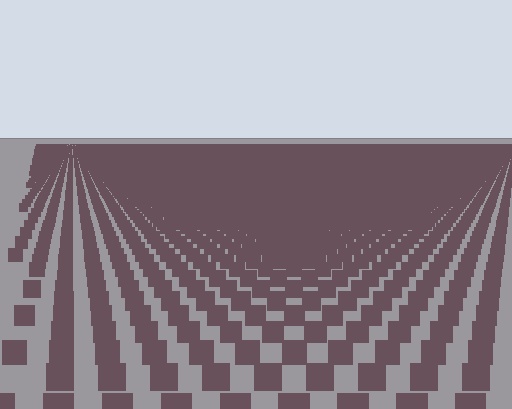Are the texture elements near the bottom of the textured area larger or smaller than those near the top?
Larger. Near the bottom, elements are closer to the viewer and appear at a bigger on-screen size.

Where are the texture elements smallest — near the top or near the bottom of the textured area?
Near the top.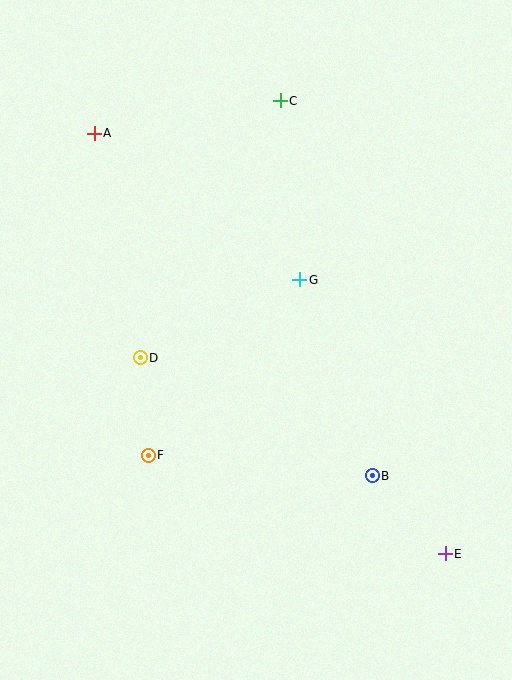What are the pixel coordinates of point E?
Point E is at (445, 554).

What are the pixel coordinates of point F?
Point F is at (148, 455).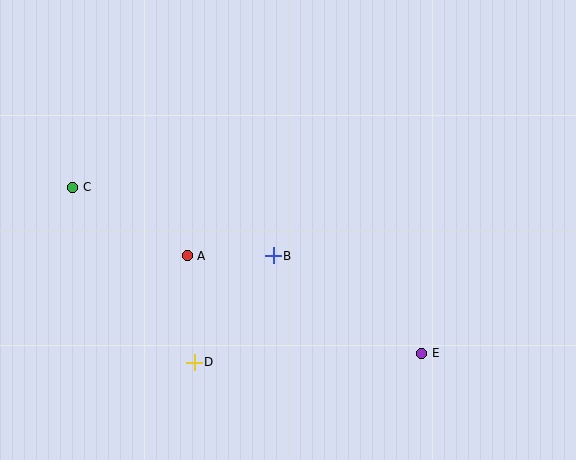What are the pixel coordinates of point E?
Point E is at (422, 353).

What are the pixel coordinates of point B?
Point B is at (273, 256).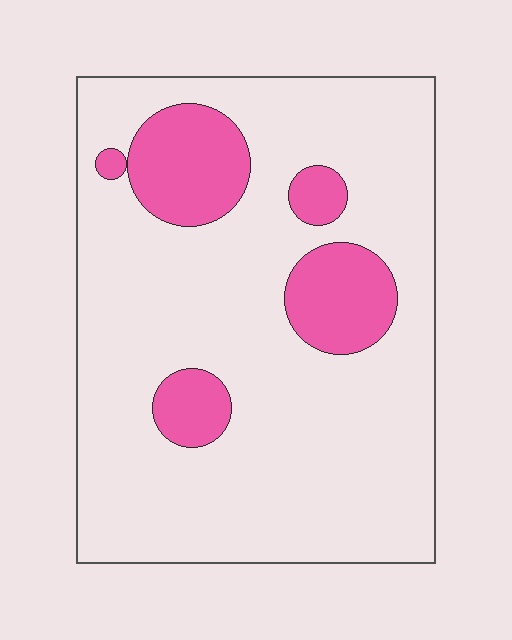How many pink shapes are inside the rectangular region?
5.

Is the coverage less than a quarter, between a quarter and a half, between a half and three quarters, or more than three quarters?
Less than a quarter.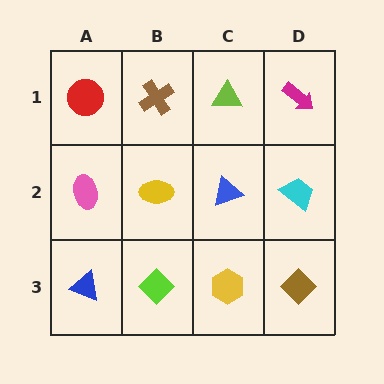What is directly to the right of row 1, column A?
A brown cross.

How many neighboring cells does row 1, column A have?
2.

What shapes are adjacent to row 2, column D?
A magenta arrow (row 1, column D), a brown diamond (row 3, column D), a blue triangle (row 2, column C).